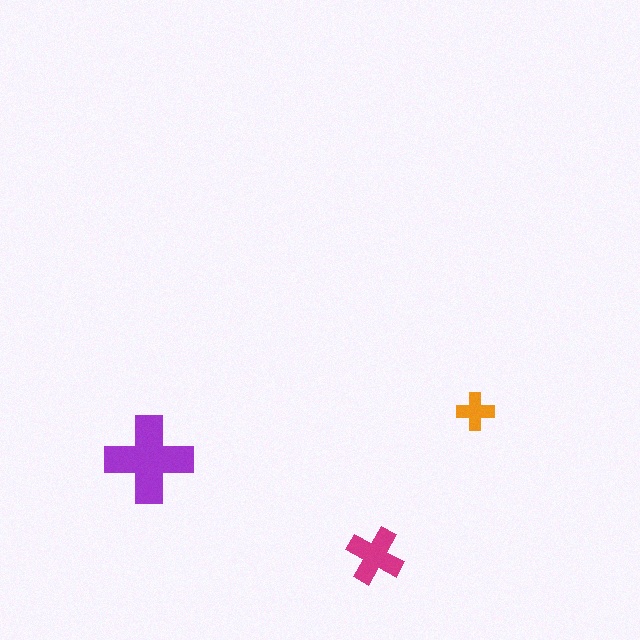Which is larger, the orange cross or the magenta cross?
The magenta one.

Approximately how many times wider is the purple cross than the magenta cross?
About 1.5 times wider.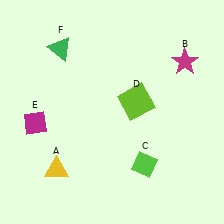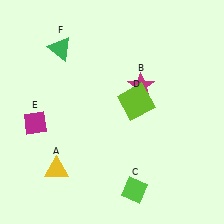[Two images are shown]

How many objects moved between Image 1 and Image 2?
2 objects moved between the two images.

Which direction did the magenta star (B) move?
The magenta star (B) moved left.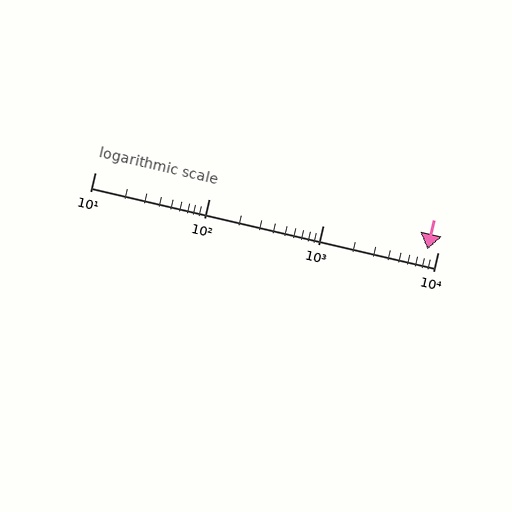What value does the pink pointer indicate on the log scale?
The pointer indicates approximately 8200.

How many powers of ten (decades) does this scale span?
The scale spans 3 decades, from 10 to 10000.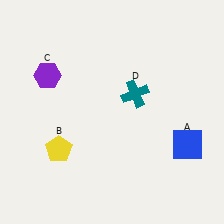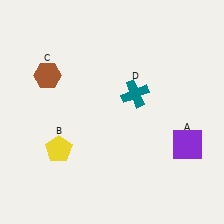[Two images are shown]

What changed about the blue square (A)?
In Image 1, A is blue. In Image 2, it changed to purple.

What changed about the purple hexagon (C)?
In Image 1, C is purple. In Image 2, it changed to brown.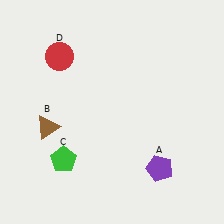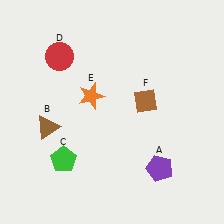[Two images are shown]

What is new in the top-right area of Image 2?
A brown diamond (F) was added in the top-right area of Image 2.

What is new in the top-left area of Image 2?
An orange star (E) was added in the top-left area of Image 2.